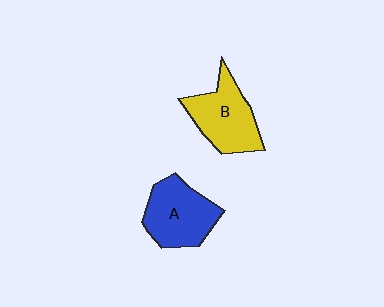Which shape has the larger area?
Shape A (blue).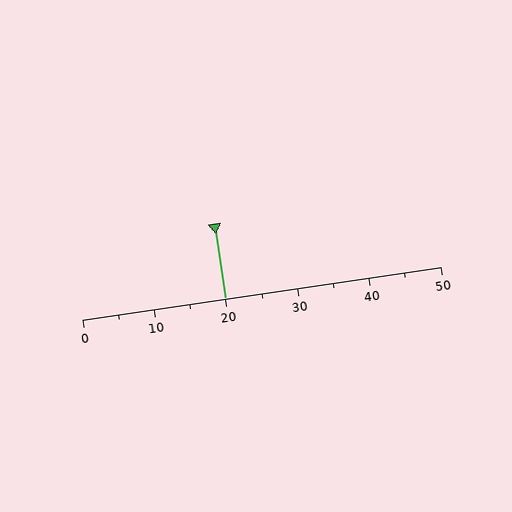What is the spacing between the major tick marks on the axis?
The major ticks are spaced 10 apart.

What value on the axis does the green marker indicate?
The marker indicates approximately 20.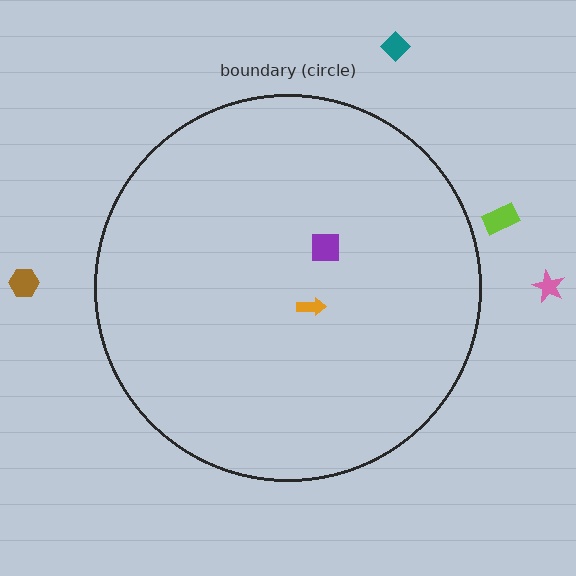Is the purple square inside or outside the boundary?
Inside.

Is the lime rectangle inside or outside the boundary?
Outside.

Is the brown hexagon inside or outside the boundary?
Outside.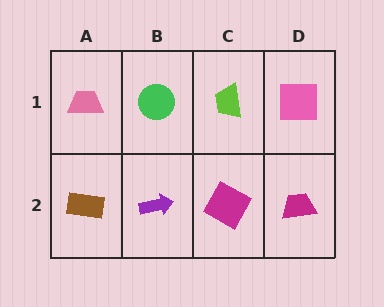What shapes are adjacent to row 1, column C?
A magenta square (row 2, column C), a green circle (row 1, column B), a pink square (row 1, column D).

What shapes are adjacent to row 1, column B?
A purple arrow (row 2, column B), a pink trapezoid (row 1, column A), a lime trapezoid (row 1, column C).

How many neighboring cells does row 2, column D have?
2.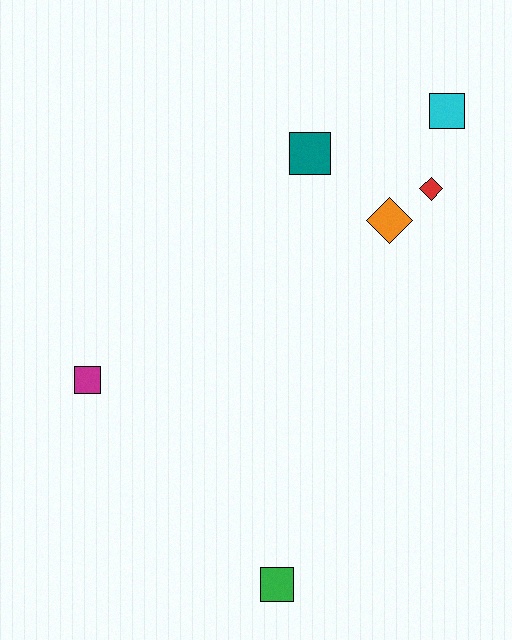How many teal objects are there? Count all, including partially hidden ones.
There is 1 teal object.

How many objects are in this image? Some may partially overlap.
There are 6 objects.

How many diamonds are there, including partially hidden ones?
There are 2 diamonds.